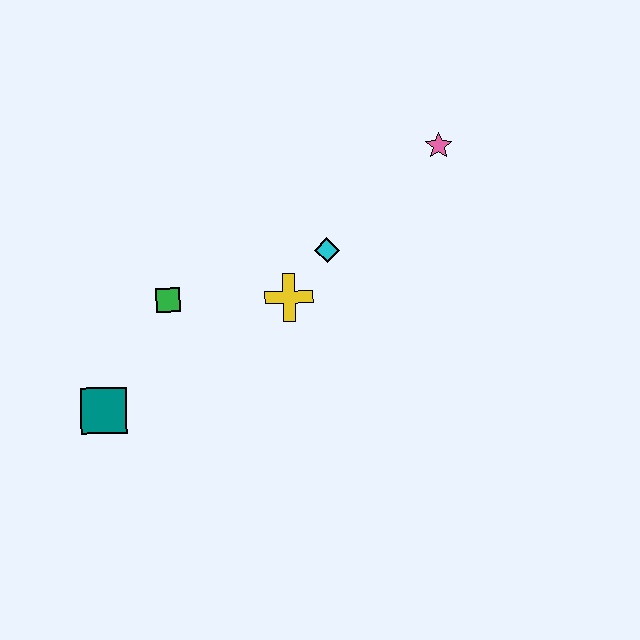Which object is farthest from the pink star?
The teal square is farthest from the pink star.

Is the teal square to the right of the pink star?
No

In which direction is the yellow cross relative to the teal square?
The yellow cross is to the right of the teal square.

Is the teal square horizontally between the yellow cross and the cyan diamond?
No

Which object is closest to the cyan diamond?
The yellow cross is closest to the cyan diamond.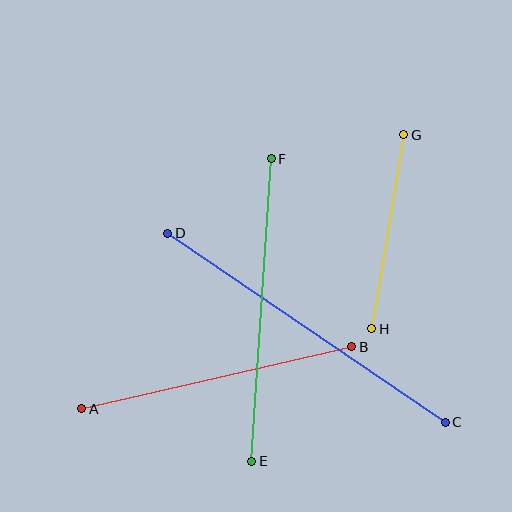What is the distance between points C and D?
The distance is approximately 336 pixels.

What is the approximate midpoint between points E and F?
The midpoint is at approximately (262, 310) pixels.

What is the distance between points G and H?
The distance is approximately 197 pixels.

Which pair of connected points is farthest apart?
Points C and D are farthest apart.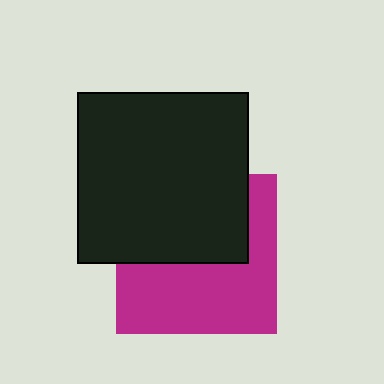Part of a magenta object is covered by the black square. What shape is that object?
It is a square.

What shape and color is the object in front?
The object in front is a black square.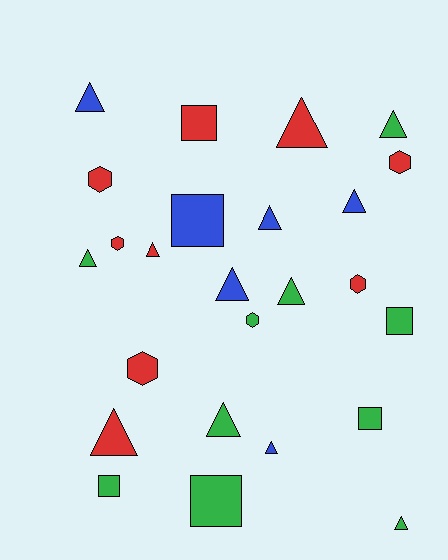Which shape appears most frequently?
Triangle, with 13 objects.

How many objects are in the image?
There are 25 objects.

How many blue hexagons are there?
There are no blue hexagons.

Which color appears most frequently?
Green, with 10 objects.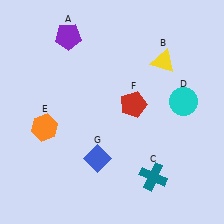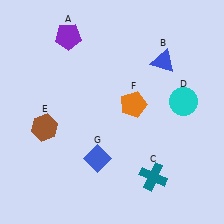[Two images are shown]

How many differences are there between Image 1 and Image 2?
There are 3 differences between the two images.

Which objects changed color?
B changed from yellow to blue. E changed from orange to brown. F changed from red to orange.